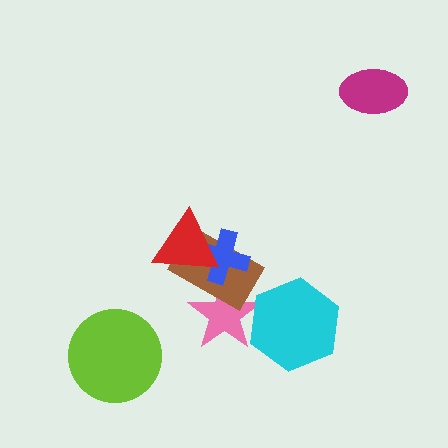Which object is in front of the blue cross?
The red triangle is in front of the blue cross.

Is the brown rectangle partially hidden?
Yes, it is partially covered by another shape.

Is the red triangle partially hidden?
No, no other shape covers it.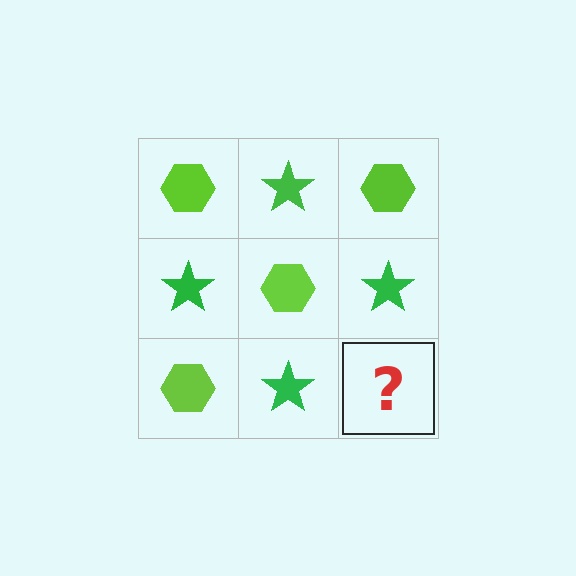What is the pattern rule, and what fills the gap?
The rule is that it alternates lime hexagon and green star in a checkerboard pattern. The gap should be filled with a lime hexagon.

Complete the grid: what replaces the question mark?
The question mark should be replaced with a lime hexagon.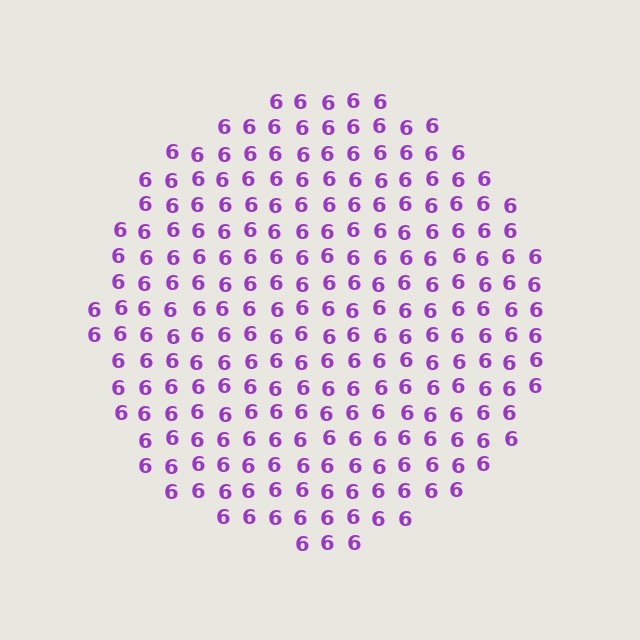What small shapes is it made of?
It is made of small digit 6's.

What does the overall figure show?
The overall figure shows a circle.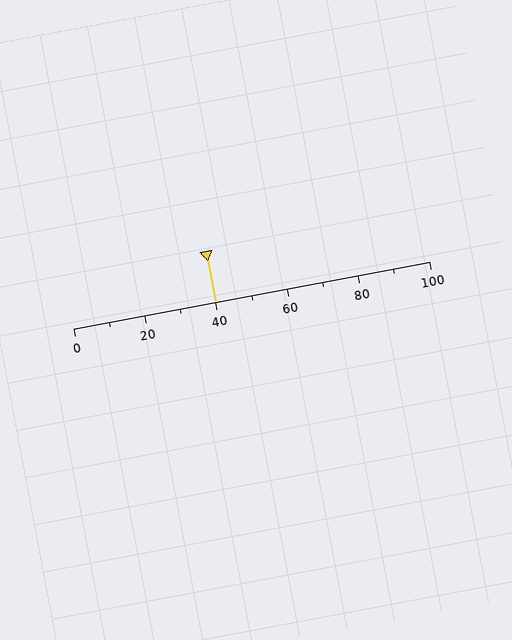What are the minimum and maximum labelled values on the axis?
The axis runs from 0 to 100.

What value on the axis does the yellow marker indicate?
The marker indicates approximately 40.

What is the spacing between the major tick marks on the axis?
The major ticks are spaced 20 apart.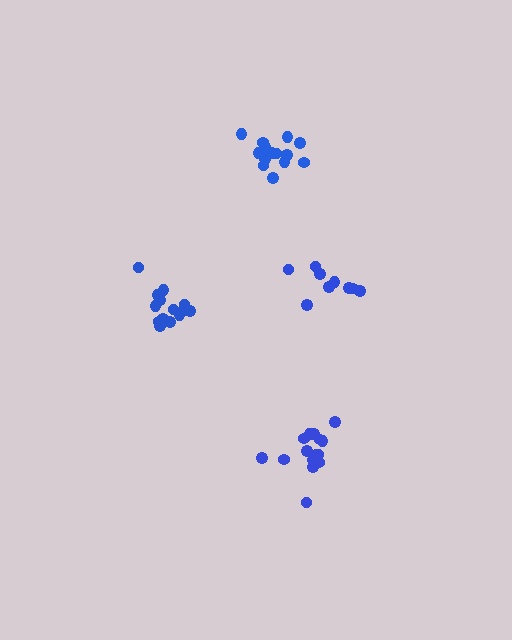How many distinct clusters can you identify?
There are 4 distinct clusters.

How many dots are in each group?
Group 1: 15 dots, Group 2: 15 dots, Group 3: 9 dots, Group 4: 15 dots (54 total).